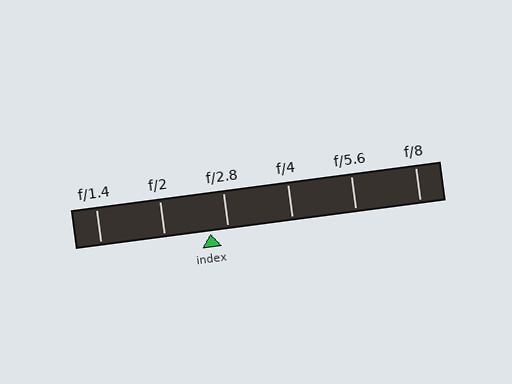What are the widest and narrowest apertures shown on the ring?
The widest aperture shown is f/1.4 and the narrowest is f/8.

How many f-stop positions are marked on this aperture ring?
There are 6 f-stop positions marked.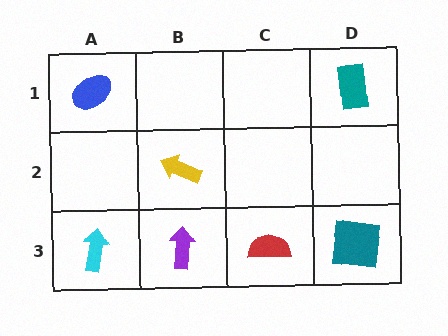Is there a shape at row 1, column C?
No, that cell is empty.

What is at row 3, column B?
A purple arrow.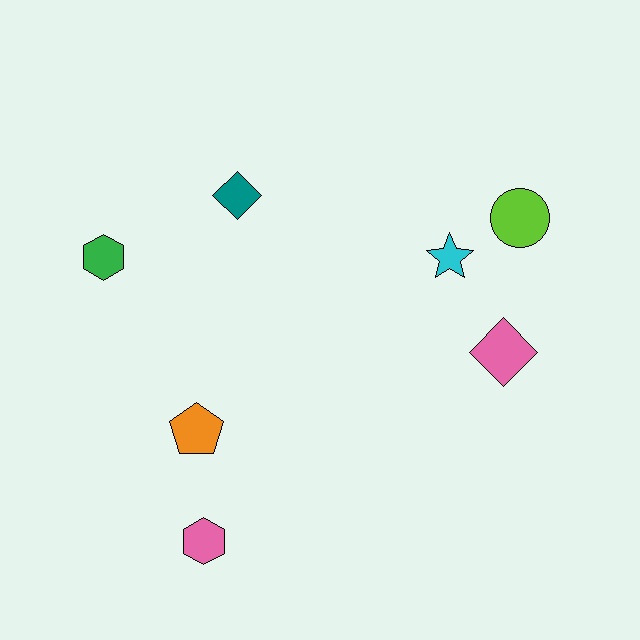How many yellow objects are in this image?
There are no yellow objects.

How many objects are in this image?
There are 7 objects.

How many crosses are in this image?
There are no crosses.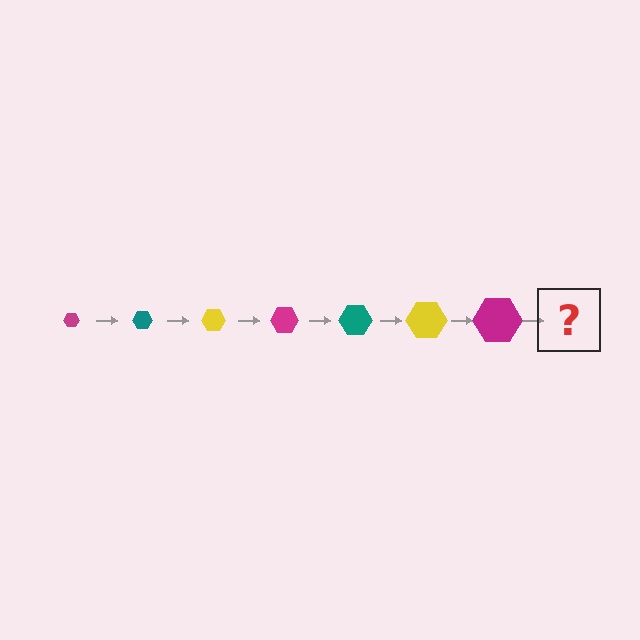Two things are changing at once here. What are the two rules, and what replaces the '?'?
The two rules are that the hexagon grows larger each step and the color cycles through magenta, teal, and yellow. The '?' should be a teal hexagon, larger than the previous one.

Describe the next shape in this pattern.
It should be a teal hexagon, larger than the previous one.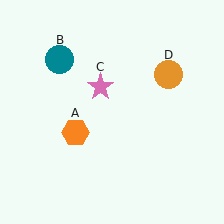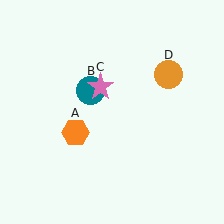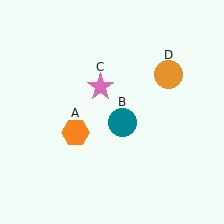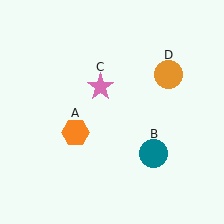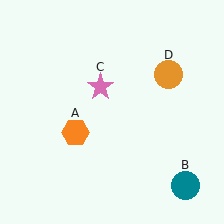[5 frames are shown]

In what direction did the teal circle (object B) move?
The teal circle (object B) moved down and to the right.